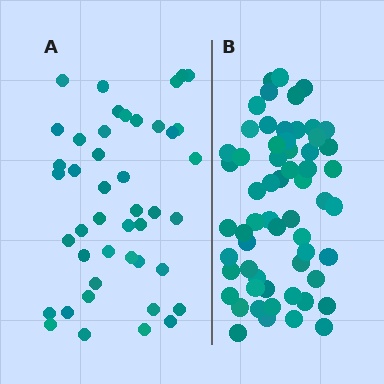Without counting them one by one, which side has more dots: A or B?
Region B (the right region) has more dots.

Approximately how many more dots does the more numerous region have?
Region B has approximately 15 more dots than region A.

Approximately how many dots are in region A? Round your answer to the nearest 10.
About 40 dots. (The exact count is 44, which rounds to 40.)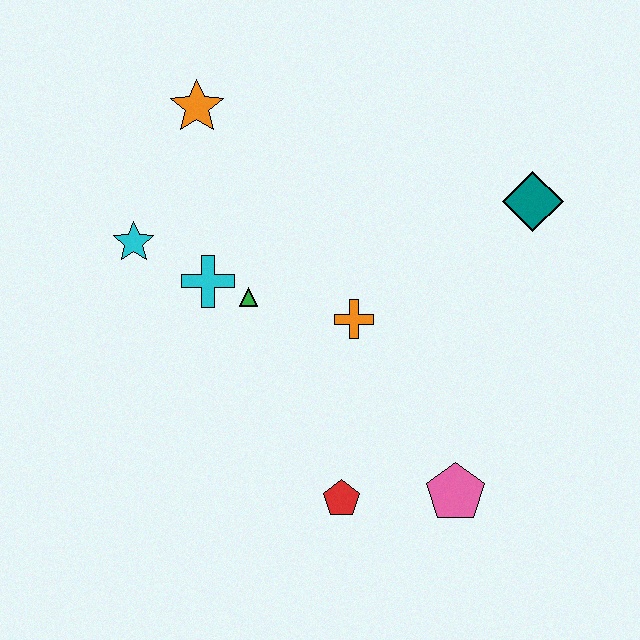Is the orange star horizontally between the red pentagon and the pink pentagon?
No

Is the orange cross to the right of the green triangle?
Yes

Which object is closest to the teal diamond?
The orange cross is closest to the teal diamond.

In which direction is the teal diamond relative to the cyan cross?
The teal diamond is to the right of the cyan cross.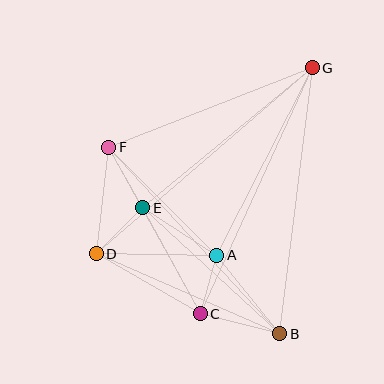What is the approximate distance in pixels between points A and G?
The distance between A and G is approximately 210 pixels.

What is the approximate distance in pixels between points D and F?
The distance between D and F is approximately 107 pixels.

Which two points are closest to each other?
Points A and C are closest to each other.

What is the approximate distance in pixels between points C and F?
The distance between C and F is approximately 190 pixels.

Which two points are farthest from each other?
Points D and G are farthest from each other.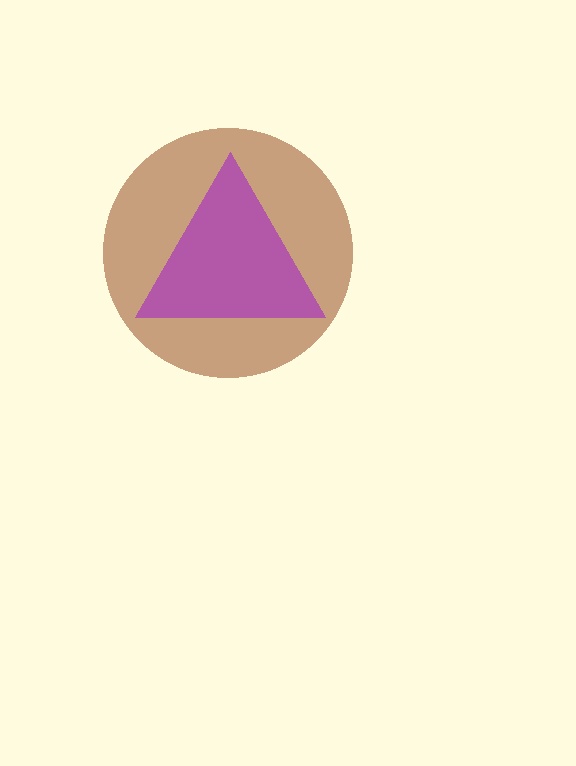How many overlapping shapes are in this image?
There are 2 overlapping shapes in the image.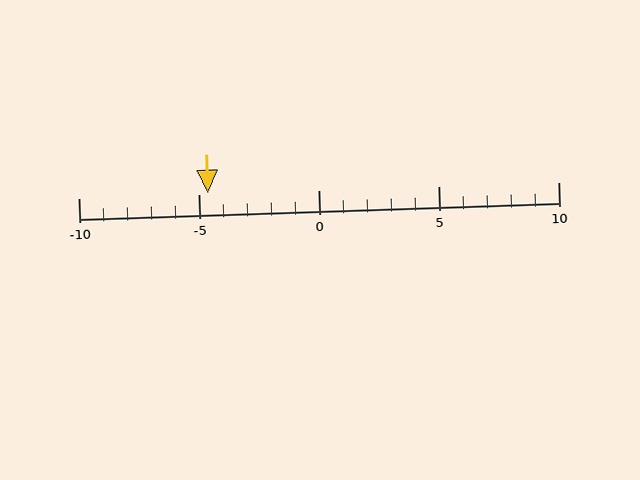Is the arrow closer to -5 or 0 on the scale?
The arrow is closer to -5.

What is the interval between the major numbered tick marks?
The major tick marks are spaced 5 units apart.